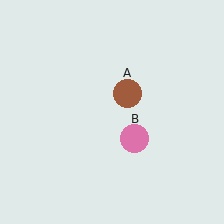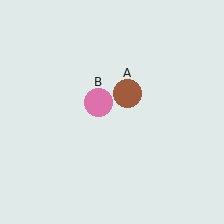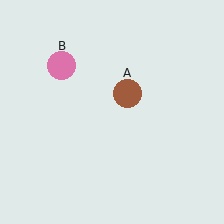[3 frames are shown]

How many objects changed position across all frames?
1 object changed position: pink circle (object B).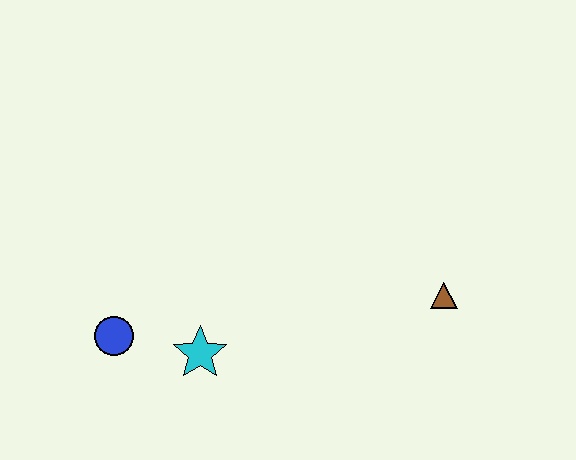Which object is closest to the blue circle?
The cyan star is closest to the blue circle.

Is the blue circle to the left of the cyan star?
Yes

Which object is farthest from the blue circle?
The brown triangle is farthest from the blue circle.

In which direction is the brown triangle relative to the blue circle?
The brown triangle is to the right of the blue circle.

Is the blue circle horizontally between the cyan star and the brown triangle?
No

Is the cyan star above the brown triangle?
No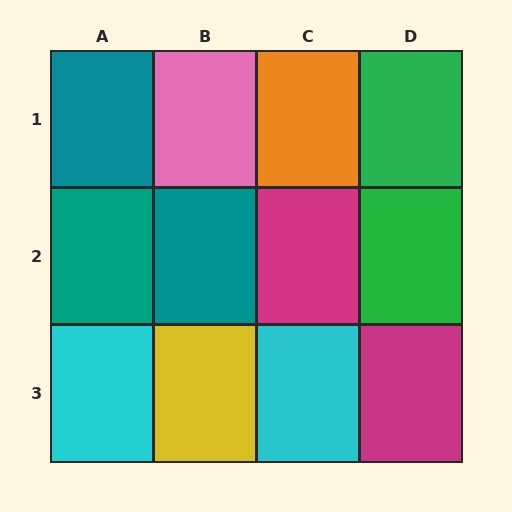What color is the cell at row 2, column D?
Green.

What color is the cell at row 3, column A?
Cyan.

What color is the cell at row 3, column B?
Yellow.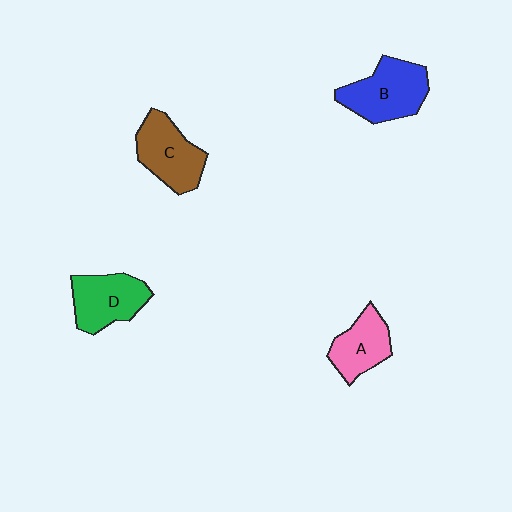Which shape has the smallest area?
Shape A (pink).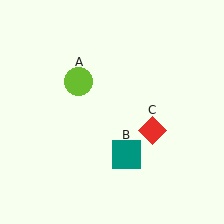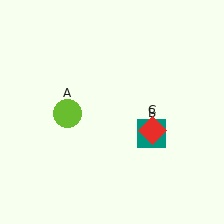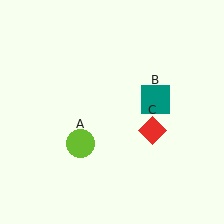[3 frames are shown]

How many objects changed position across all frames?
2 objects changed position: lime circle (object A), teal square (object B).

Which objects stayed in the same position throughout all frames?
Red diamond (object C) remained stationary.